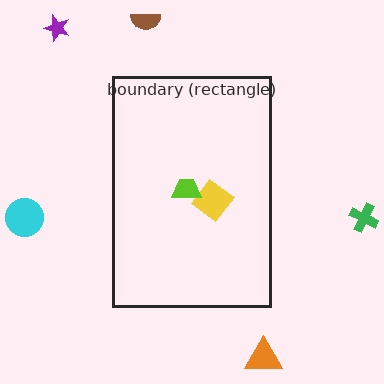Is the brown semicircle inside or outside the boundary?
Outside.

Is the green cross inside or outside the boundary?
Outside.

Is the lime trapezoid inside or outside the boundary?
Inside.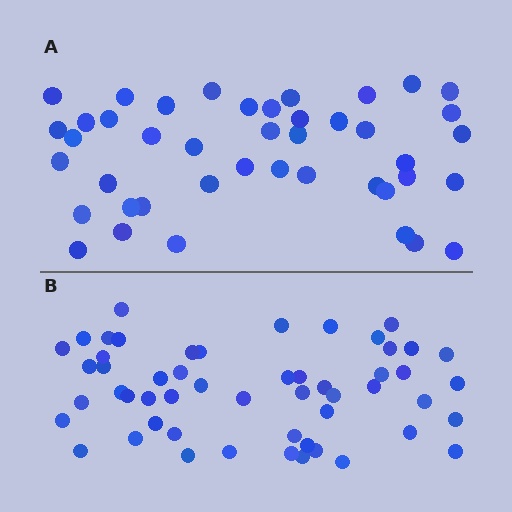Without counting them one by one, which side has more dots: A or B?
Region B (the bottom region) has more dots.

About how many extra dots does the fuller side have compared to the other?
Region B has roughly 10 or so more dots than region A.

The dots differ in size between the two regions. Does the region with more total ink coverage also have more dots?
No. Region A has more total ink coverage because its dots are larger, but region B actually contains more individual dots. Total area can be misleading — the number of items is what matters here.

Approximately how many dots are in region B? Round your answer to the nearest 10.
About 50 dots. (The exact count is 53, which rounds to 50.)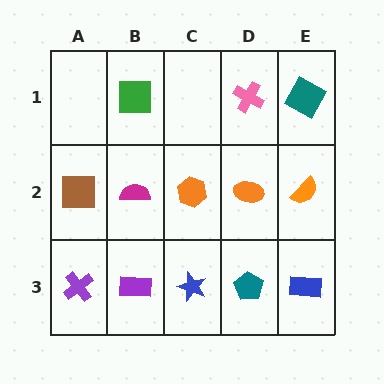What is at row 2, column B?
A magenta semicircle.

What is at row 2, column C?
An orange hexagon.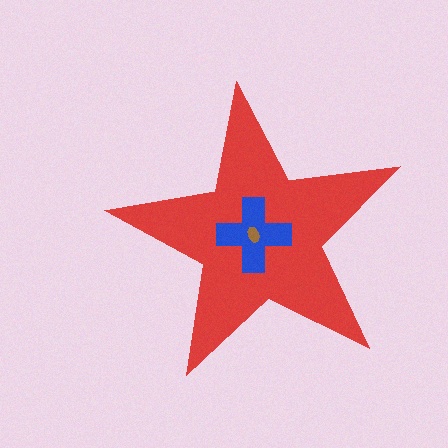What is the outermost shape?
The red star.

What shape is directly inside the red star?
The blue cross.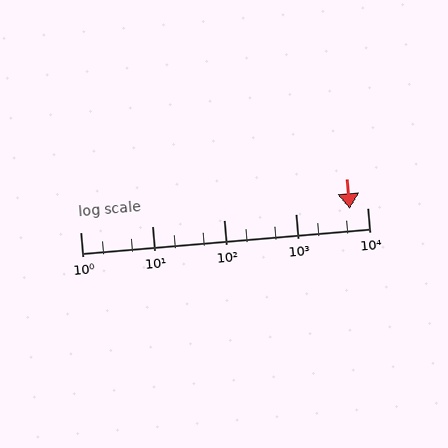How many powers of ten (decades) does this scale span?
The scale spans 4 decades, from 1 to 10000.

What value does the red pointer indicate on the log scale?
The pointer indicates approximately 5800.